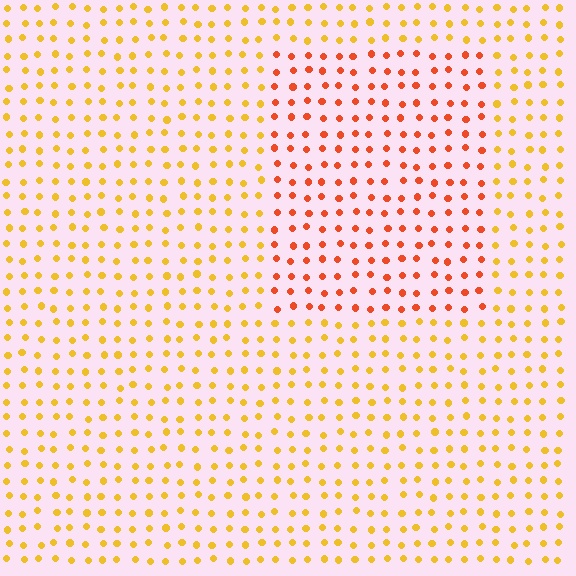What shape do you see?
I see a rectangle.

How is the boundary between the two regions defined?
The boundary is defined purely by a slight shift in hue (about 35 degrees). Spacing, size, and orientation are identical on both sides.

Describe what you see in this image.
The image is filled with small yellow elements in a uniform arrangement. A rectangle-shaped region is visible where the elements are tinted to a slightly different hue, forming a subtle color boundary.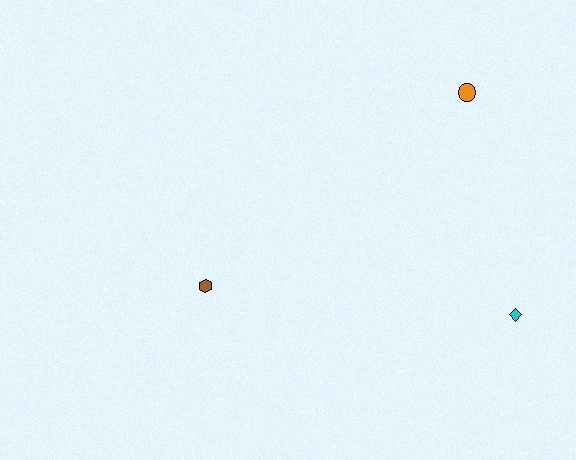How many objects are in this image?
There are 3 objects.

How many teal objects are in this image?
There are no teal objects.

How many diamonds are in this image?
There is 1 diamond.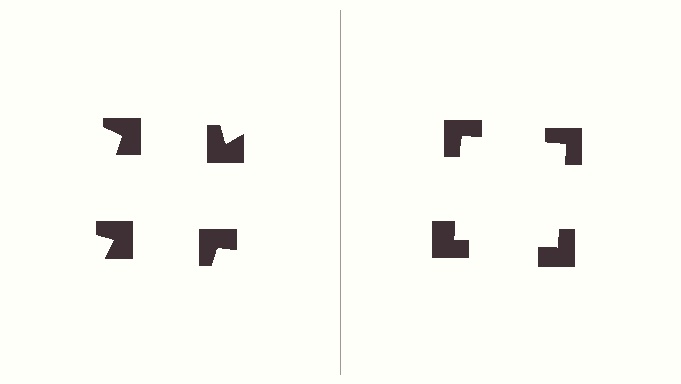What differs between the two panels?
The notched squares are positioned identically on both sides; only the wedge orientations differ. On the right they align to a square; on the left they are misaligned.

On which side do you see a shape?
An illusory square appears on the right side. On the left side the wedge cuts are rotated, so no coherent shape forms.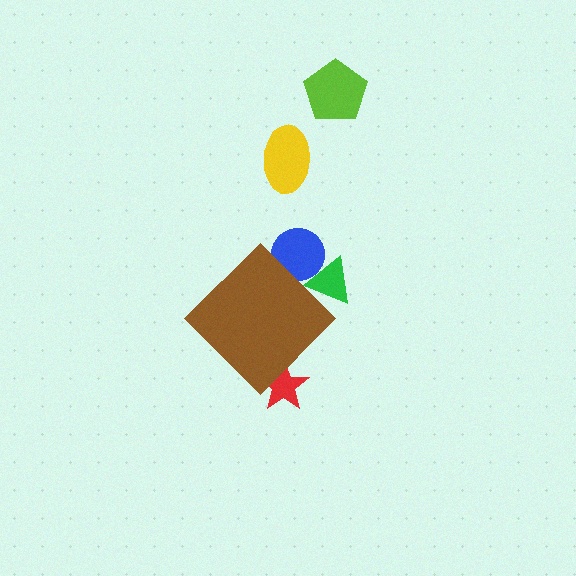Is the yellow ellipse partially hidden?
No, the yellow ellipse is fully visible.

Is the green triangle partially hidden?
Yes, the green triangle is partially hidden behind the brown diamond.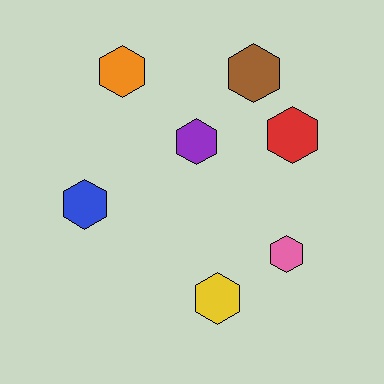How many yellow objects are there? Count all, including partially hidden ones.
There is 1 yellow object.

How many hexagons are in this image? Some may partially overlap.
There are 7 hexagons.